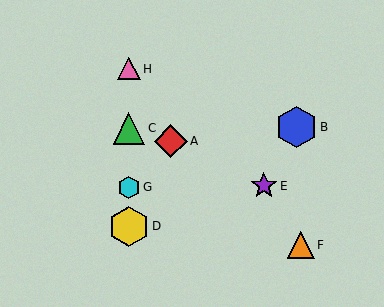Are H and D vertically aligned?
Yes, both are at x≈129.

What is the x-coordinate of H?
Object H is at x≈129.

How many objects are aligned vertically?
4 objects (C, D, G, H) are aligned vertically.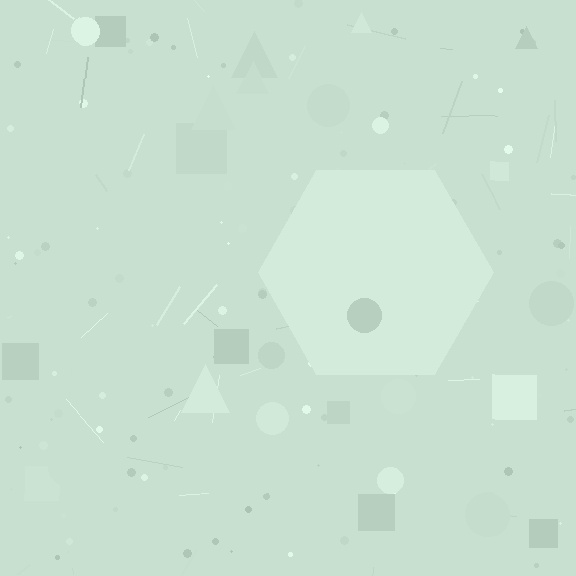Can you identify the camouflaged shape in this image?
The camouflaged shape is a hexagon.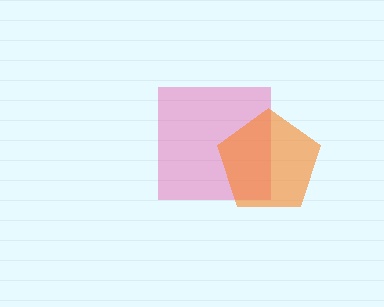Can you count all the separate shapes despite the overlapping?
Yes, there are 2 separate shapes.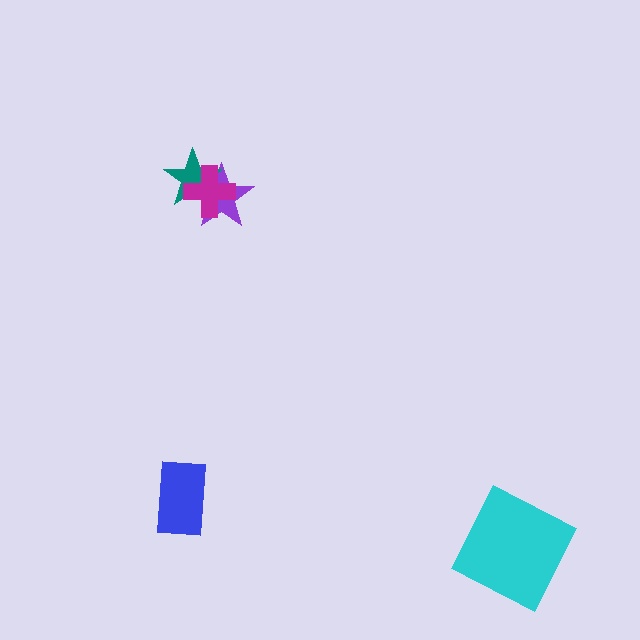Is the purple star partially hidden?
Yes, it is partially covered by another shape.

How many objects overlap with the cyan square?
0 objects overlap with the cyan square.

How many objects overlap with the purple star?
2 objects overlap with the purple star.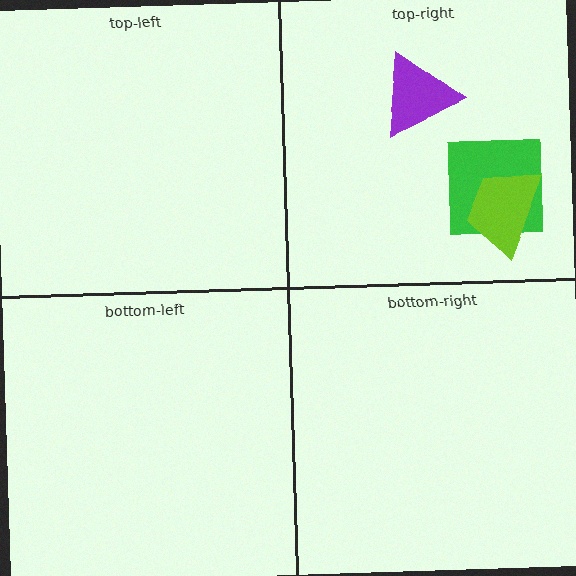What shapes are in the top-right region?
The green square, the purple triangle, the lime trapezoid.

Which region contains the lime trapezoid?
The top-right region.